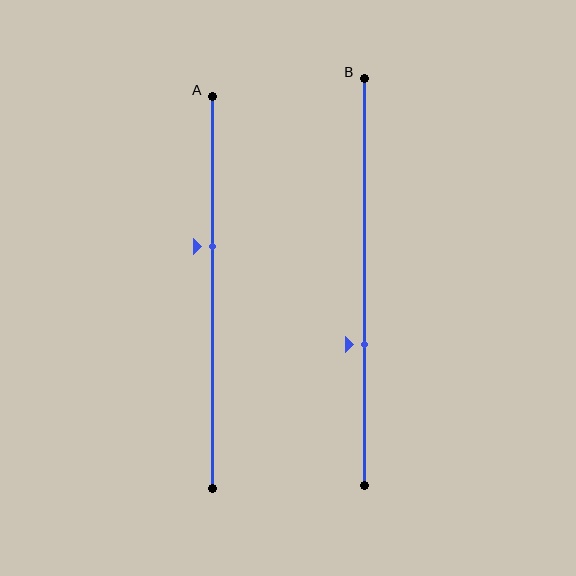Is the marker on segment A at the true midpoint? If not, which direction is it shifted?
No, the marker on segment A is shifted upward by about 12% of the segment length.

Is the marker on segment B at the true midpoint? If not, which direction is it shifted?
No, the marker on segment B is shifted downward by about 15% of the segment length.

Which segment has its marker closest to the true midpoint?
Segment A has its marker closest to the true midpoint.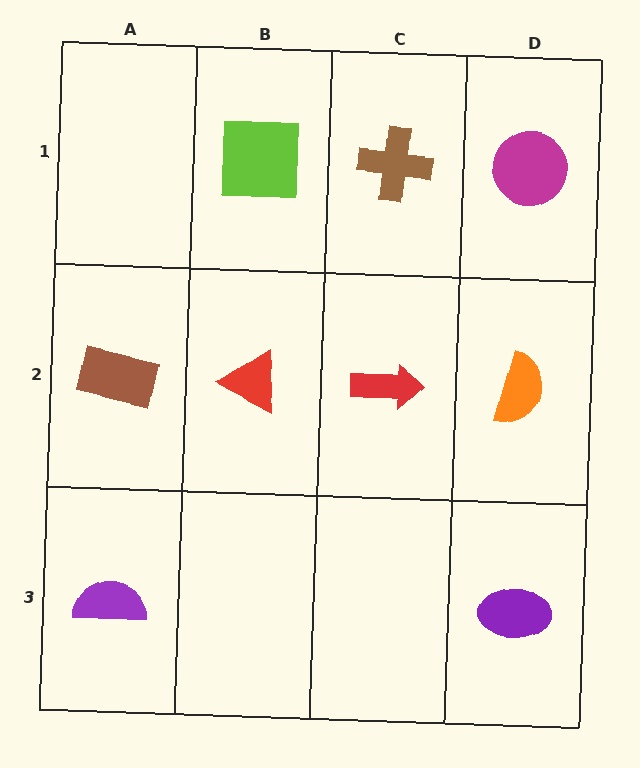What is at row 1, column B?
A lime square.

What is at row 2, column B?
A red triangle.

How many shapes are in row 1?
3 shapes.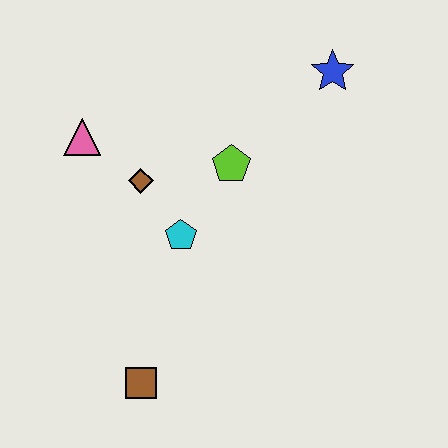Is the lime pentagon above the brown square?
Yes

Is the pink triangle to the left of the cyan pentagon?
Yes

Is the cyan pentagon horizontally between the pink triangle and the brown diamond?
No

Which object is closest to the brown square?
The cyan pentagon is closest to the brown square.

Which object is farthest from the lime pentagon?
The brown square is farthest from the lime pentagon.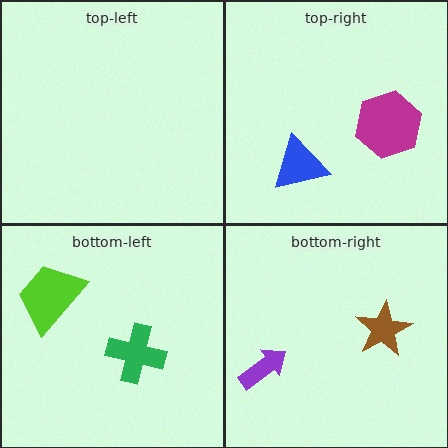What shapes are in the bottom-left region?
The green cross, the lime trapezoid.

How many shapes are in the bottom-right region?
2.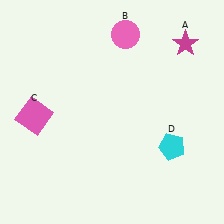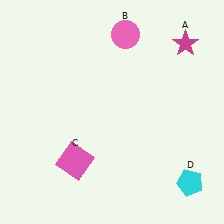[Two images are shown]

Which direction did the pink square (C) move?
The pink square (C) moved down.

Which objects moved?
The objects that moved are: the pink square (C), the cyan pentagon (D).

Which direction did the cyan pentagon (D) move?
The cyan pentagon (D) moved down.